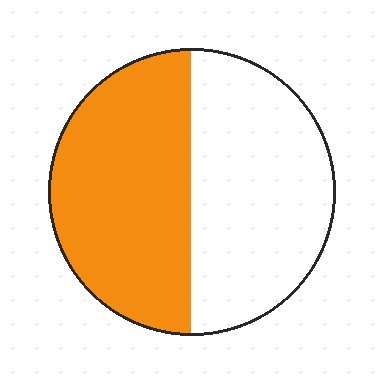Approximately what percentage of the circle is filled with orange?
Approximately 50%.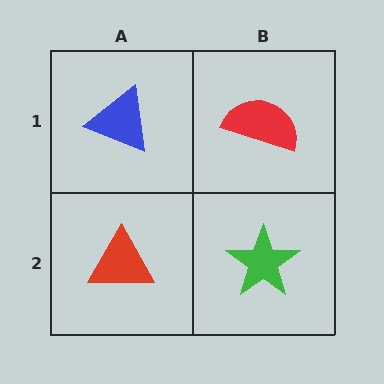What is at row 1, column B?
A red semicircle.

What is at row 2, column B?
A green star.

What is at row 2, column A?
A red triangle.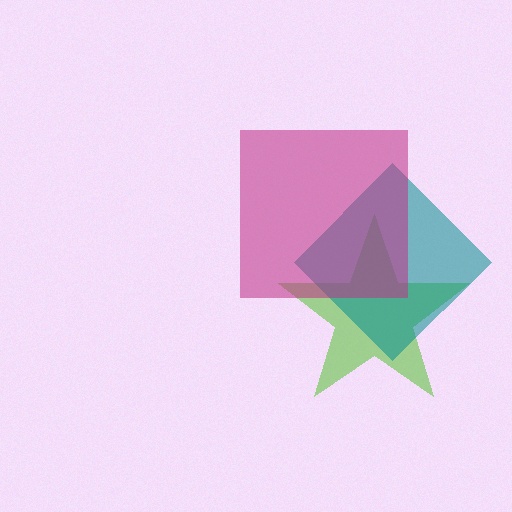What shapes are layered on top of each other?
The layered shapes are: a lime star, a teal diamond, a magenta square.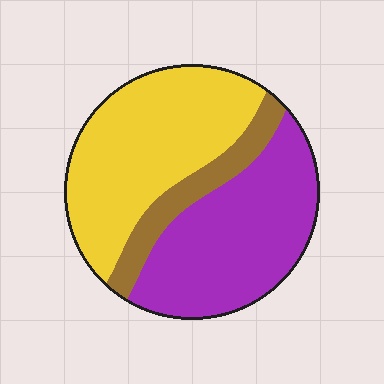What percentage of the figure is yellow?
Yellow takes up between a quarter and a half of the figure.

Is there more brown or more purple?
Purple.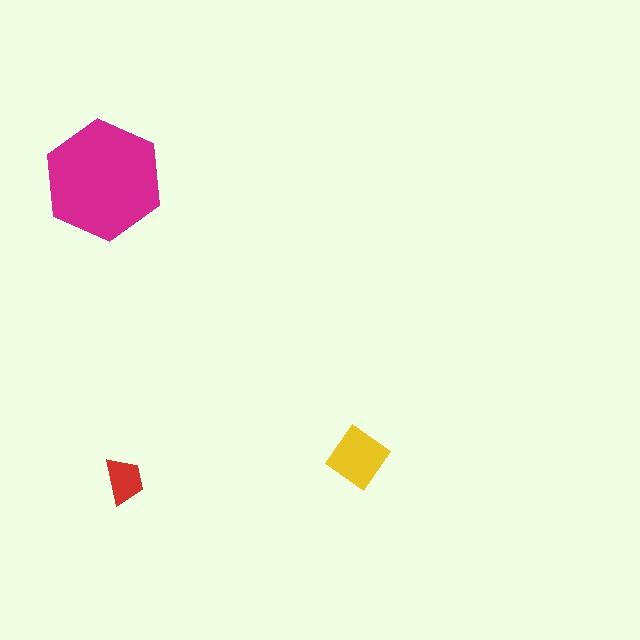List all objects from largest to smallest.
The magenta hexagon, the yellow diamond, the red trapezoid.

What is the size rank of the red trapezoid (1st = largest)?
3rd.